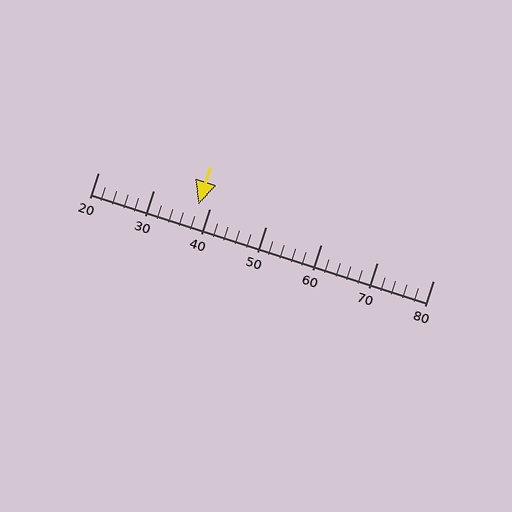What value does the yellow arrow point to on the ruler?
The yellow arrow points to approximately 38.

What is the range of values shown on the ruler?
The ruler shows values from 20 to 80.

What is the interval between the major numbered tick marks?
The major tick marks are spaced 10 units apart.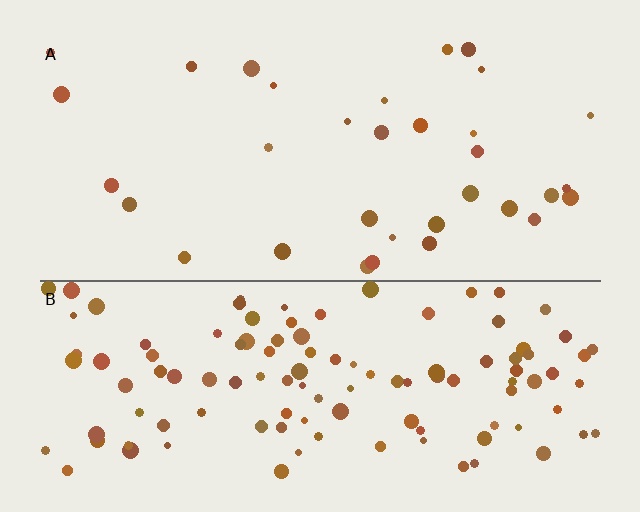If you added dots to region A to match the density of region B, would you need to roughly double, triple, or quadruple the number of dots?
Approximately quadruple.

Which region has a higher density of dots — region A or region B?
B (the bottom).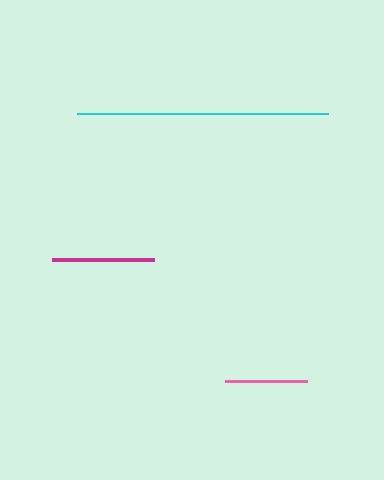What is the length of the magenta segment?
The magenta segment is approximately 102 pixels long.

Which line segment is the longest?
The cyan line is the longest at approximately 250 pixels.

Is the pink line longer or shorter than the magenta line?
The magenta line is longer than the pink line.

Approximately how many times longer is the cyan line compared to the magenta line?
The cyan line is approximately 2.5 times the length of the magenta line.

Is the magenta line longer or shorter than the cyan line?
The cyan line is longer than the magenta line.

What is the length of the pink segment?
The pink segment is approximately 82 pixels long.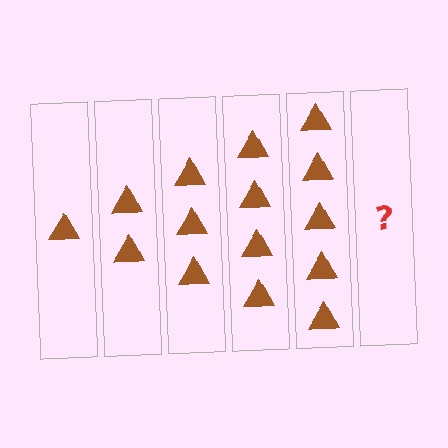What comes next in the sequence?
The next element should be 6 triangles.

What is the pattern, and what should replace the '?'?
The pattern is that each step adds one more triangle. The '?' should be 6 triangles.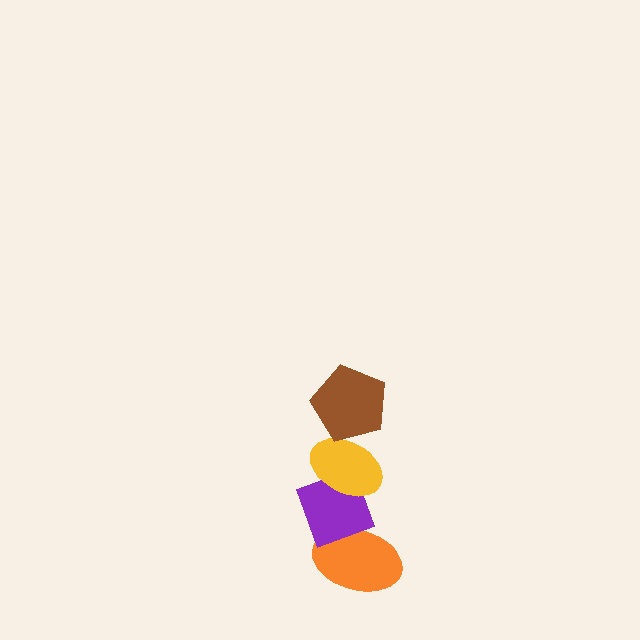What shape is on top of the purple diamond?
The yellow ellipse is on top of the purple diamond.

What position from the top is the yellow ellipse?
The yellow ellipse is 2nd from the top.